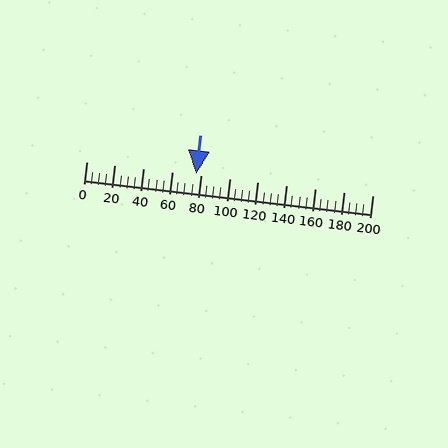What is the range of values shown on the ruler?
The ruler shows values from 0 to 200.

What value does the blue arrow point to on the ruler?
The blue arrow points to approximately 77.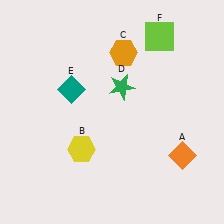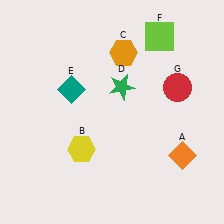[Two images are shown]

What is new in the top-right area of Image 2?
A red circle (G) was added in the top-right area of Image 2.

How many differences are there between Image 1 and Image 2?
There is 1 difference between the two images.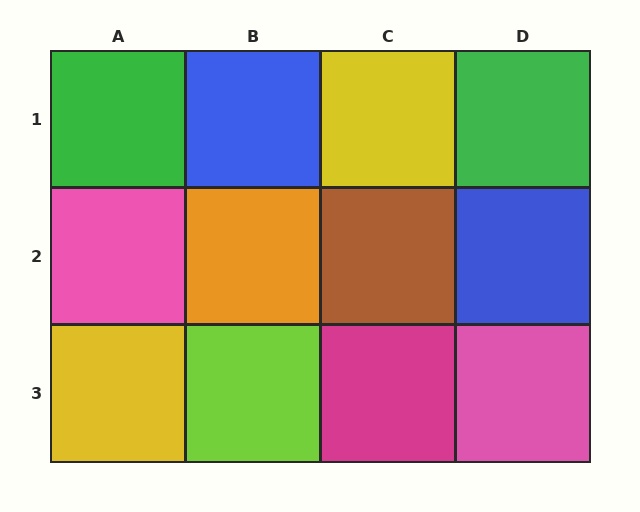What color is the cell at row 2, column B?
Orange.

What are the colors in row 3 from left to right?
Yellow, lime, magenta, pink.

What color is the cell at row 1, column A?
Green.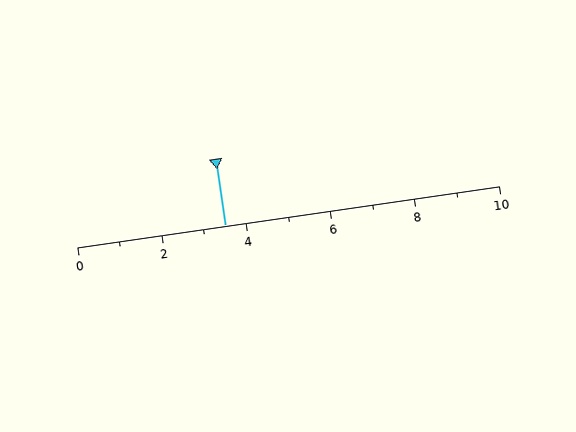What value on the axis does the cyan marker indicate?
The marker indicates approximately 3.5.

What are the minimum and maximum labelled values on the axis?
The axis runs from 0 to 10.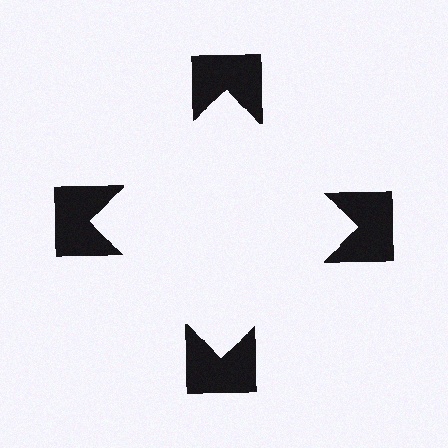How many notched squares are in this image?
There are 4 — one at each vertex of the illusory square.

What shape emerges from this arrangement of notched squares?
An illusory square — its edges are inferred from the aligned wedge cuts in the notched squares, not physically drawn.